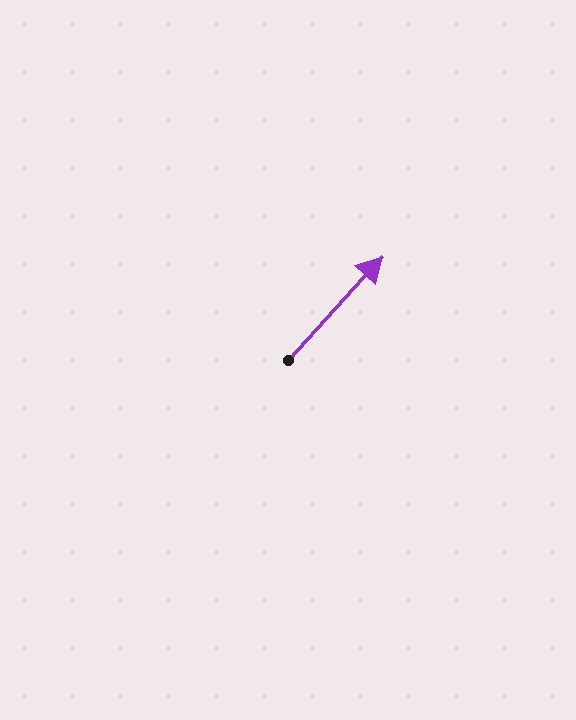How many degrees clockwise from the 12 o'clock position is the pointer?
Approximately 42 degrees.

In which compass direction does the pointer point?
Northeast.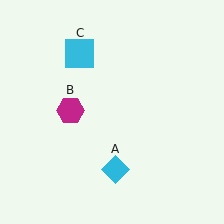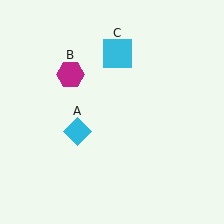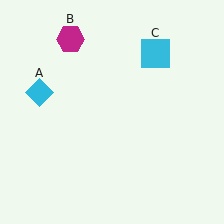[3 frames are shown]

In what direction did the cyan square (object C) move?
The cyan square (object C) moved right.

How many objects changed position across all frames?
3 objects changed position: cyan diamond (object A), magenta hexagon (object B), cyan square (object C).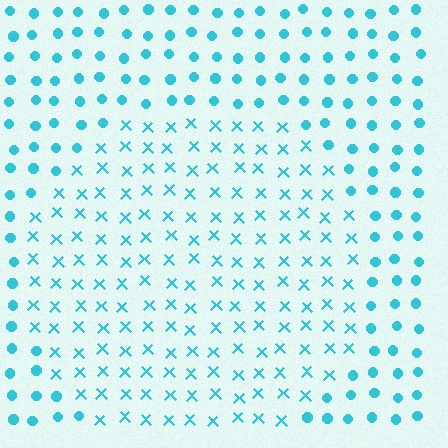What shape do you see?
I see a circle.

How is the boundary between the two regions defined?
The boundary is defined by a change in element shape: X marks inside vs. circles outside. All elements share the same color and spacing.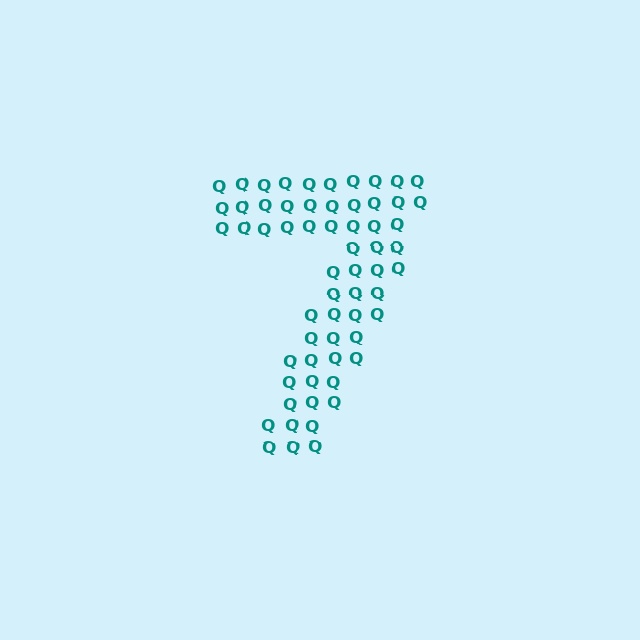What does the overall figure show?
The overall figure shows the digit 7.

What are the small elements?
The small elements are letter Q's.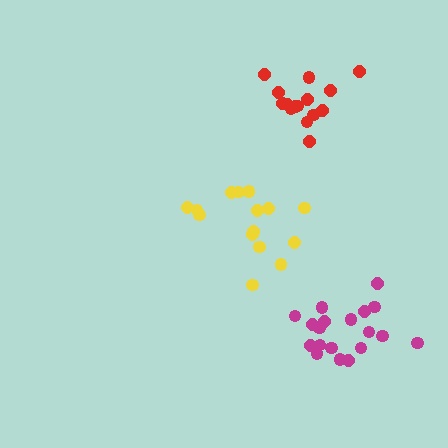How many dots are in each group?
Group 1: 19 dots, Group 2: 15 dots, Group 3: 15 dots (49 total).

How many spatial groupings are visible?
There are 3 spatial groupings.